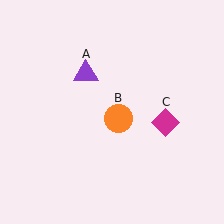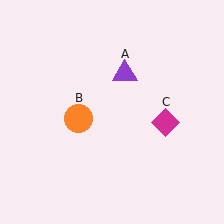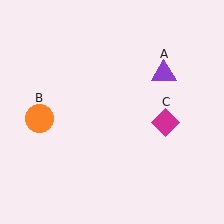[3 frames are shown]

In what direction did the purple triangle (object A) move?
The purple triangle (object A) moved right.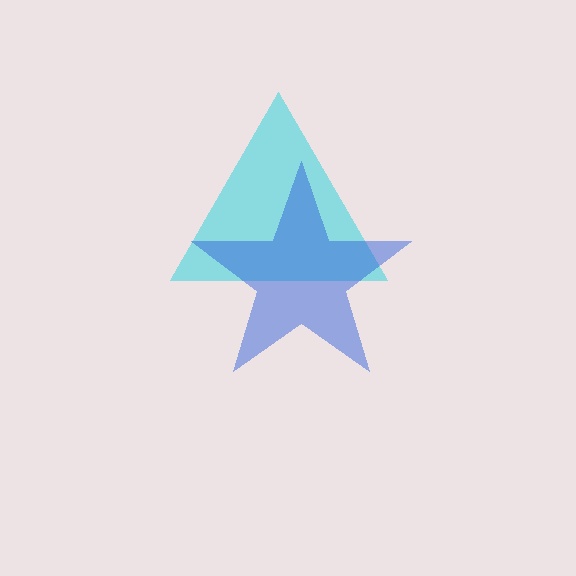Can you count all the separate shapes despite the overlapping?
Yes, there are 2 separate shapes.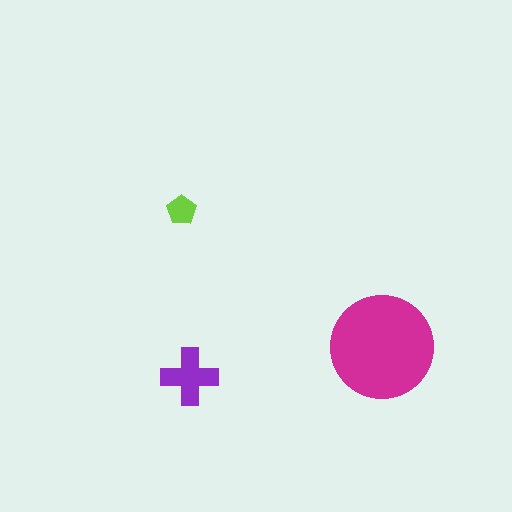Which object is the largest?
The magenta circle.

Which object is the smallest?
The lime pentagon.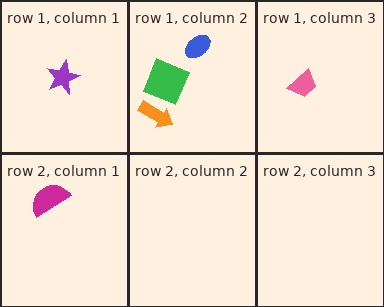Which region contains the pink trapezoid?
The row 1, column 3 region.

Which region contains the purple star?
The row 1, column 1 region.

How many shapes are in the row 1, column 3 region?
1.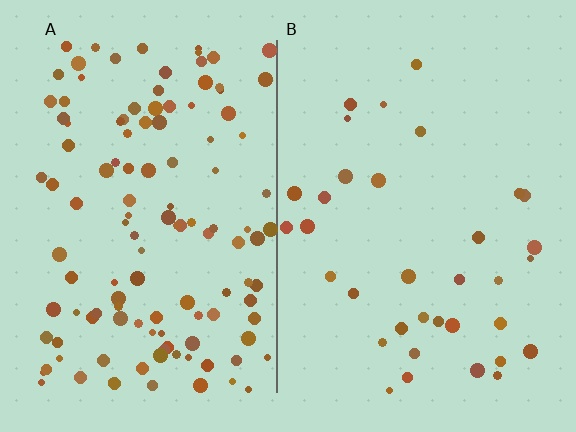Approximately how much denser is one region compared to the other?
Approximately 3.5× — region A over region B.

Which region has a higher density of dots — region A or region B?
A (the left).